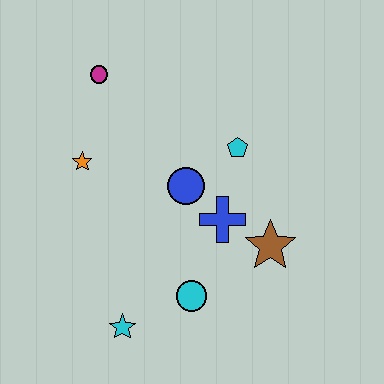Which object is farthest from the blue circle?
The cyan star is farthest from the blue circle.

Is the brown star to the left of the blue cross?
No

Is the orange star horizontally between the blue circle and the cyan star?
No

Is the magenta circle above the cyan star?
Yes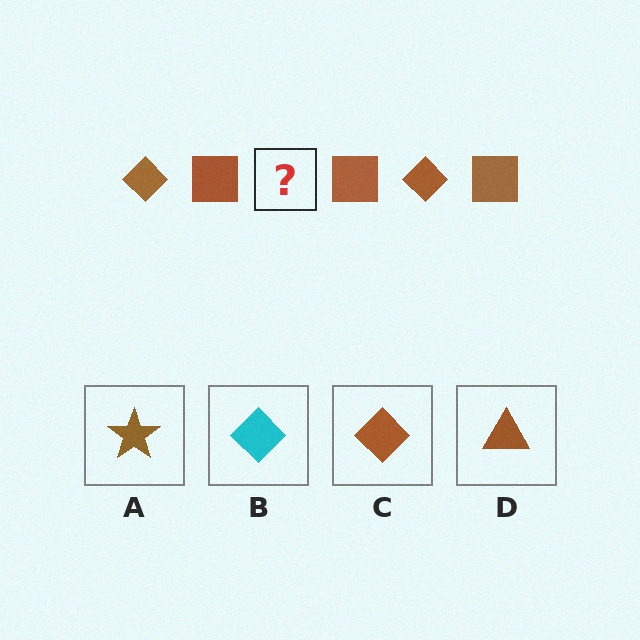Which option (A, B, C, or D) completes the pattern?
C.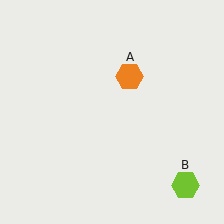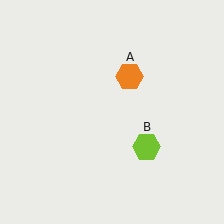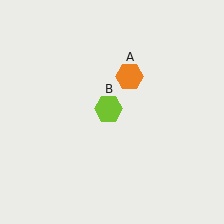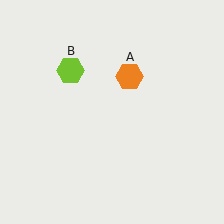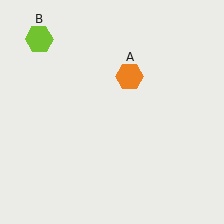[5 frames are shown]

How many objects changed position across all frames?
1 object changed position: lime hexagon (object B).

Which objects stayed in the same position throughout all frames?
Orange hexagon (object A) remained stationary.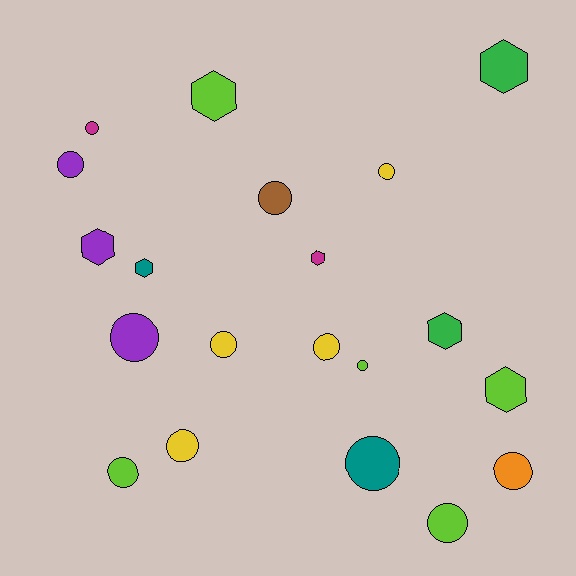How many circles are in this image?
There are 13 circles.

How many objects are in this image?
There are 20 objects.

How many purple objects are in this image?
There are 3 purple objects.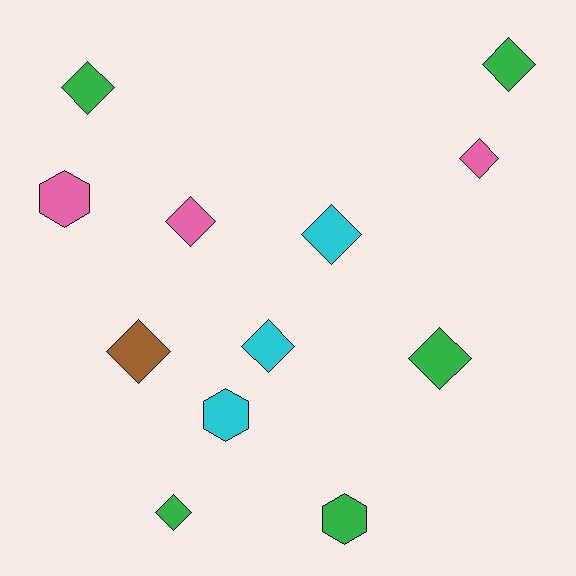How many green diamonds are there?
There are 4 green diamonds.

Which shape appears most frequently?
Diamond, with 9 objects.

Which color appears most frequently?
Green, with 5 objects.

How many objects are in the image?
There are 12 objects.